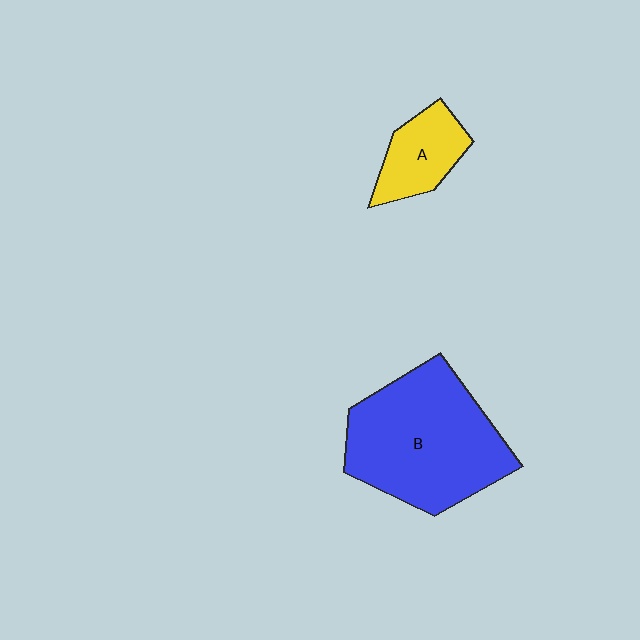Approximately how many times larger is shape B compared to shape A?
Approximately 2.8 times.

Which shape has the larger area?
Shape B (blue).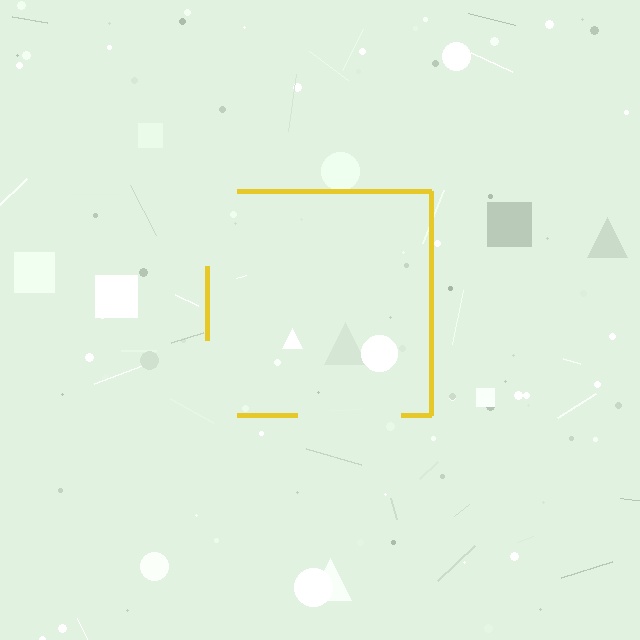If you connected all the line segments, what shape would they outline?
They would outline a square.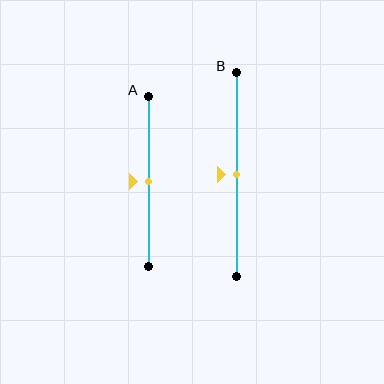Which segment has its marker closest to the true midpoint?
Segment A has its marker closest to the true midpoint.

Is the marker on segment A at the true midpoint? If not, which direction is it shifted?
Yes, the marker on segment A is at the true midpoint.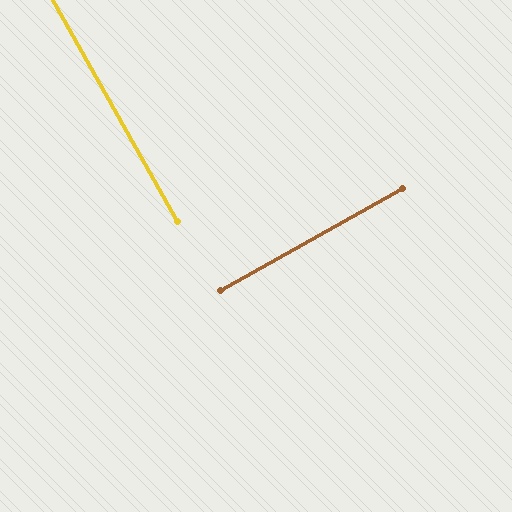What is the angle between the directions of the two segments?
Approximately 90 degrees.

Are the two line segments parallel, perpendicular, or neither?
Perpendicular — they meet at approximately 90°.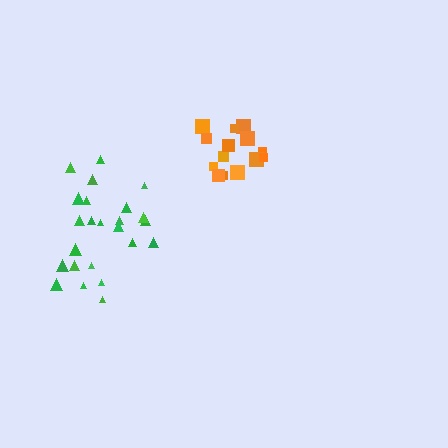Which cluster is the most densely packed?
Orange.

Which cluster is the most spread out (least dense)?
Green.